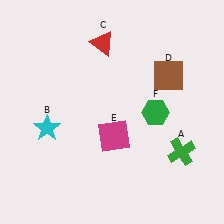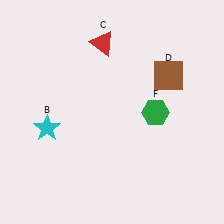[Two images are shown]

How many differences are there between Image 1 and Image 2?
There are 2 differences between the two images.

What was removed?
The green cross (A), the magenta square (E) were removed in Image 2.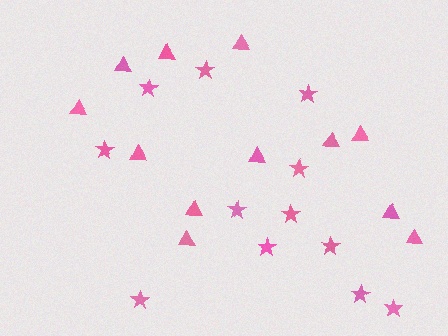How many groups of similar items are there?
There are 2 groups: one group of stars (12) and one group of triangles (12).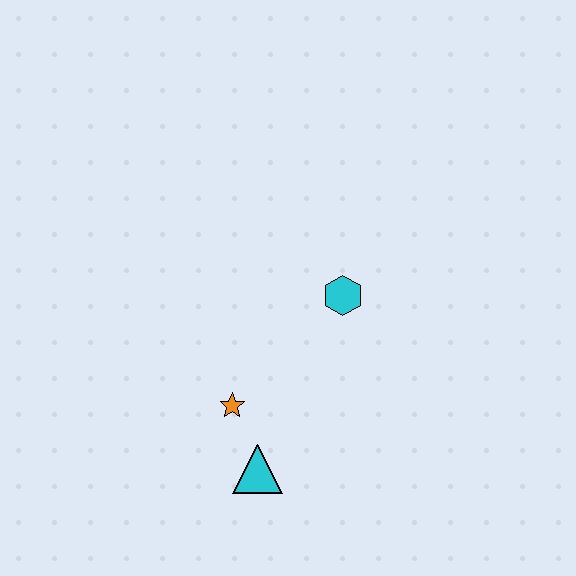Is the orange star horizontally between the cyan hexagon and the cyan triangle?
No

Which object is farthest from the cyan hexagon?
The cyan triangle is farthest from the cyan hexagon.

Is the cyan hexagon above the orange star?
Yes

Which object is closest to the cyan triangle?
The orange star is closest to the cyan triangle.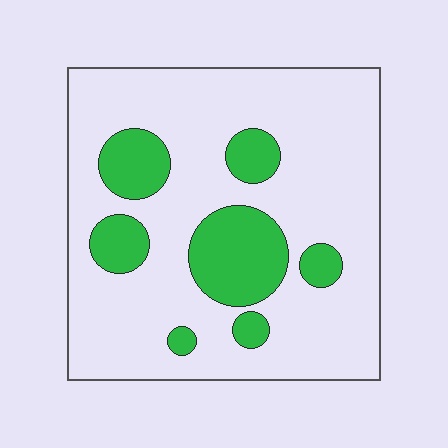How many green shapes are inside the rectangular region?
7.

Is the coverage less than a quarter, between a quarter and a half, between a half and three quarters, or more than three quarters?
Less than a quarter.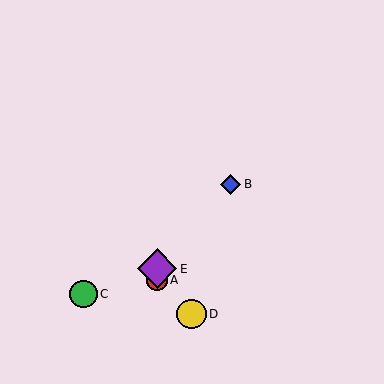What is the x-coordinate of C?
Object C is at x≈84.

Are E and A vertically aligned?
Yes, both are at x≈157.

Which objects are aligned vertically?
Objects A, E are aligned vertically.